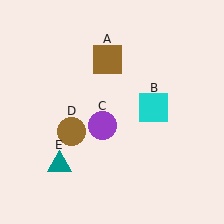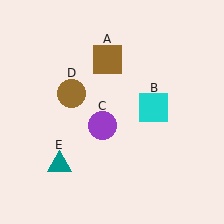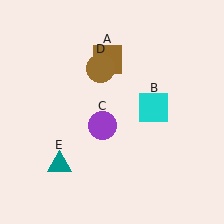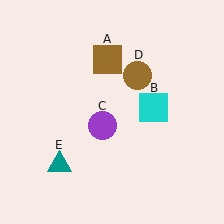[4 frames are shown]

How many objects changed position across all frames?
1 object changed position: brown circle (object D).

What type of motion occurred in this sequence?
The brown circle (object D) rotated clockwise around the center of the scene.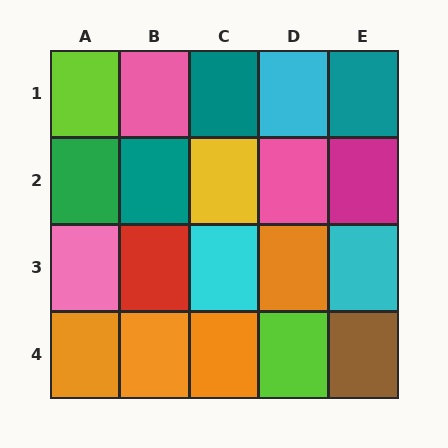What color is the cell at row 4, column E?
Brown.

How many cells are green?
1 cell is green.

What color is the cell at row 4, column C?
Orange.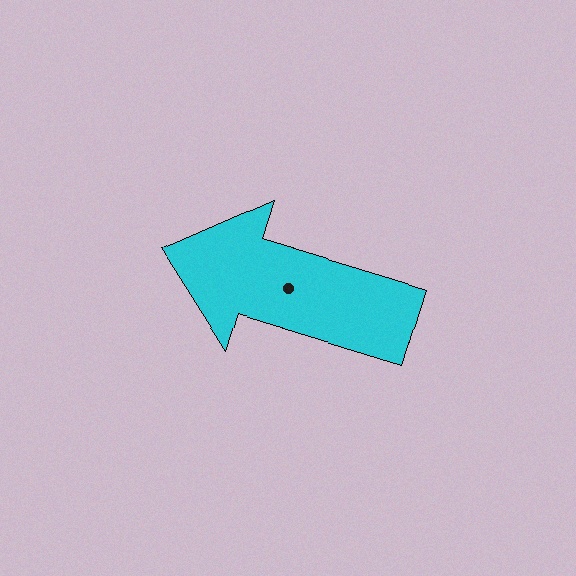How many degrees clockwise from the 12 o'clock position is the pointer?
Approximately 287 degrees.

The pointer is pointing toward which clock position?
Roughly 10 o'clock.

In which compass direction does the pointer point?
West.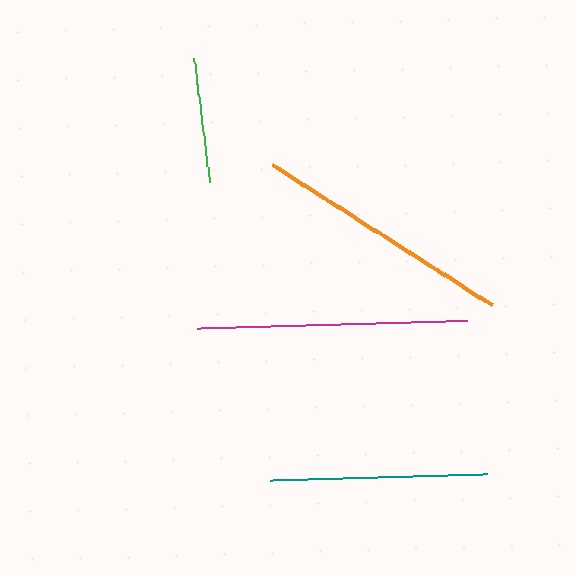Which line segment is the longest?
The magenta line is the longest at approximately 270 pixels.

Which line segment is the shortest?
The green line is the shortest at approximately 126 pixels.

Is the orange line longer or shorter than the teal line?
The orange line is longer than the teal line.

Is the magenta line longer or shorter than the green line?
The magenta line is longer than the green line.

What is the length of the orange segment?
The orange segment is approximately 260 pixels long.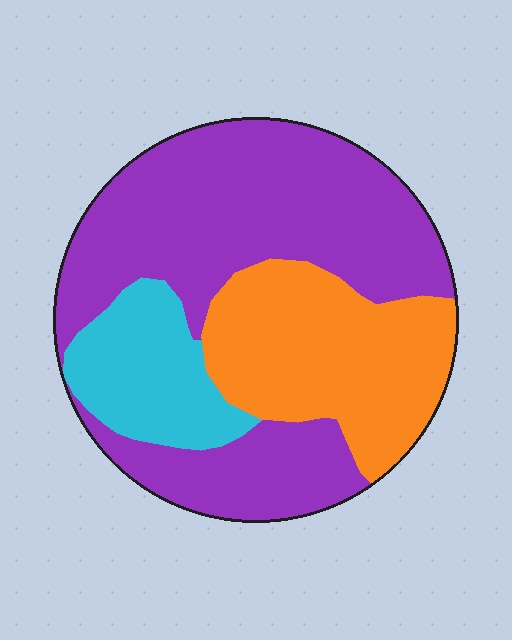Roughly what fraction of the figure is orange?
Orange takes up about one quarter (1/4) of the figure.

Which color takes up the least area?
Cyan, at roughly 15%.